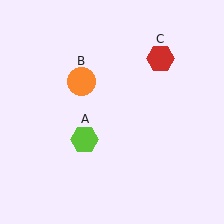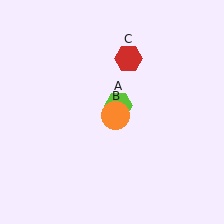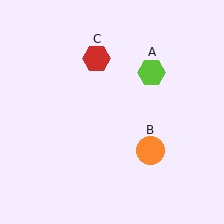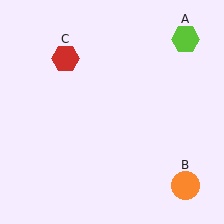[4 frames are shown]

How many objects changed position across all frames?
3 objects changed position: lime hexagon (object A), orange circle (object B), red hexagon (object C).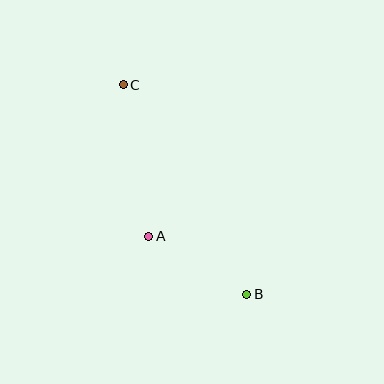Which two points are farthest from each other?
Points B and C are farthest from each other.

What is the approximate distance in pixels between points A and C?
The distance between A and C is approximately 154 pixels.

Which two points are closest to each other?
Points A and B are closest to each other.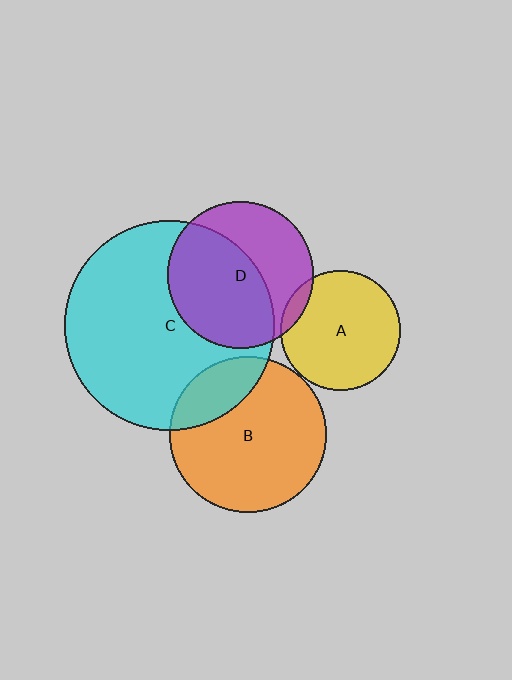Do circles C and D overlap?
Yes.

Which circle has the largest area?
Circle C (cyan).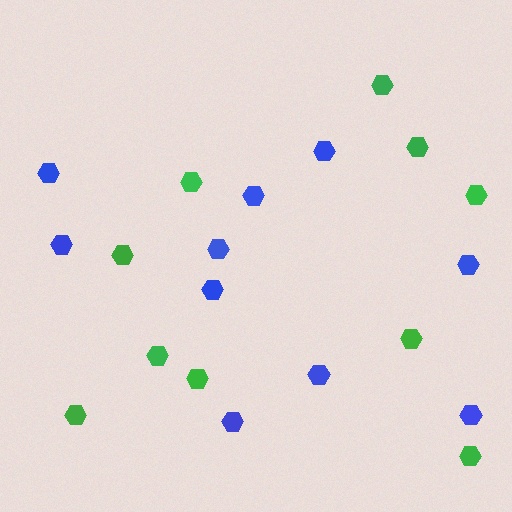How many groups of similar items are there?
There are 2 groups: one group of green hexagons (10) and one group of blue hexagons (10).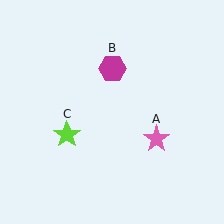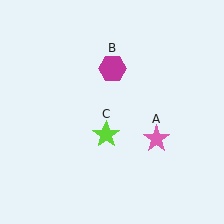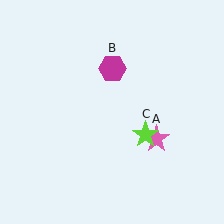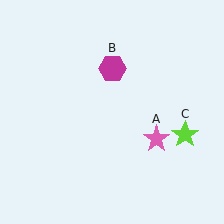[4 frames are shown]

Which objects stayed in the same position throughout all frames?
Pink star (object A) and magenta hexagon (object B) remained stationary.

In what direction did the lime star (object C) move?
The lime star (object C) moved right.